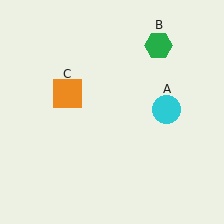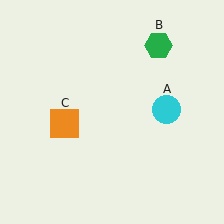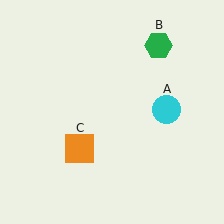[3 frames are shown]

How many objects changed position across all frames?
1 object changed position: orange square (object C).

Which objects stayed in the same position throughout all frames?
Cyan circle (object A) and green hexagon (object B) remained stationary.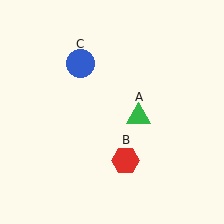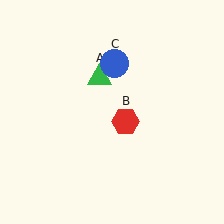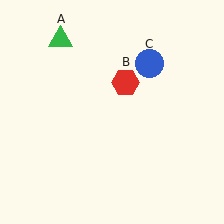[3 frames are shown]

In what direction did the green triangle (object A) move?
The green triangle (object A) moved up and to the left.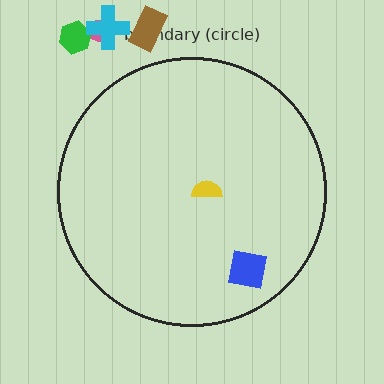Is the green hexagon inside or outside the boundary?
Outside.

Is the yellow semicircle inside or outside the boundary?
Inside.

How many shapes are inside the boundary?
2 inside, 4 outside.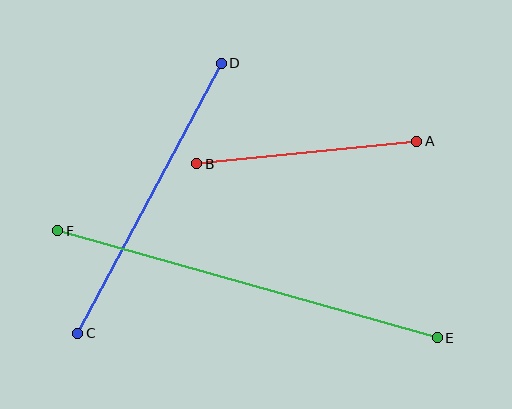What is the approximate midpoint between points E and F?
The midpoint is at approximately (248, 284) pixels.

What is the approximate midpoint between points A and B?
The midpoint is at approximately (307, 153) pixels.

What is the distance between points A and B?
The distance is approximately 221 pixels.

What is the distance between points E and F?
The distance is approximately 394 pixels.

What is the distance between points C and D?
The distance is approximately 306 pixels.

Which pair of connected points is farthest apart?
Points E and F are farthest apart.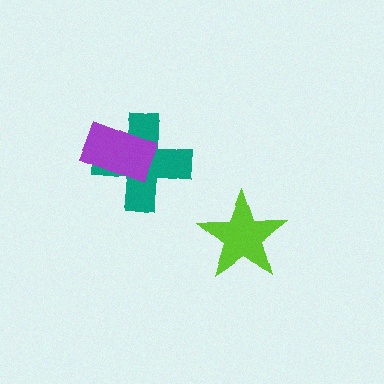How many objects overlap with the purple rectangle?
1 object overlaps with the purple rectangle.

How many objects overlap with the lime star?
0 objects overlap with the lime star.